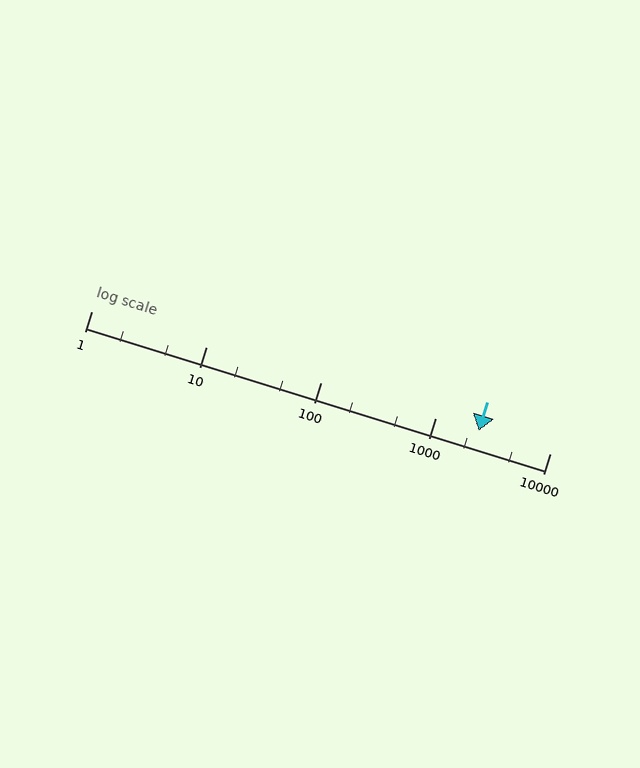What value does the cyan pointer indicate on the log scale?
The pointer indicates approximately 2400.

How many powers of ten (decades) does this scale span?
The scale spans 4 decades, from 1 to 10000.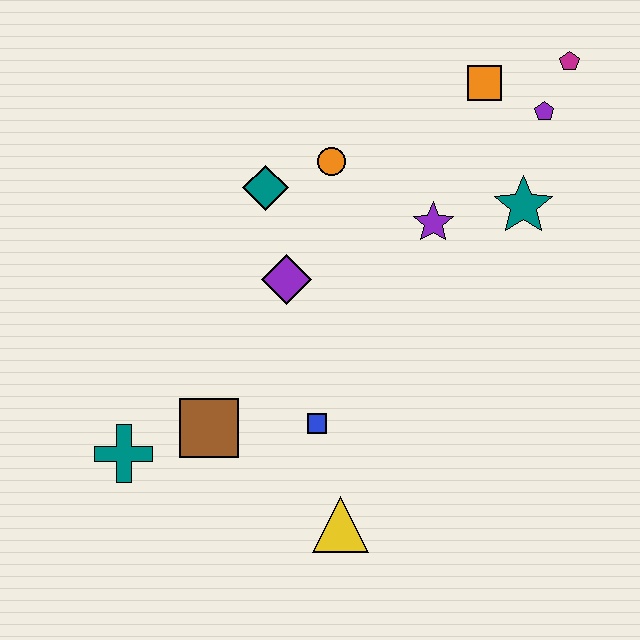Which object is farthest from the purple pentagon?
The teal cross is farthest from the purple pentagon.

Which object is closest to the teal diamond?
The orange circle is closest to the teal diamond.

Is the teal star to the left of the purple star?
No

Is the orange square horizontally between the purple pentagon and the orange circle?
Yes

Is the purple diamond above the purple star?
No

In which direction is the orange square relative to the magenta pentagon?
The orange square is to the left of the magenta pentagon.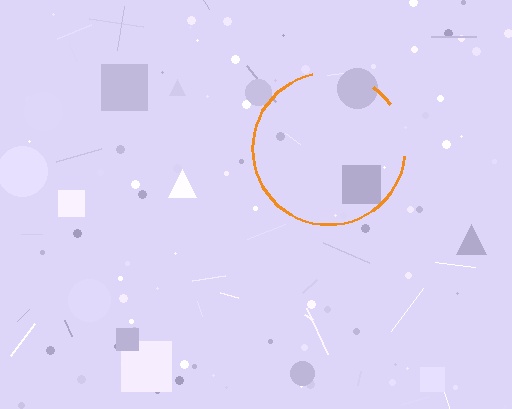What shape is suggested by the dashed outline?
The dashed outline suggests a circle.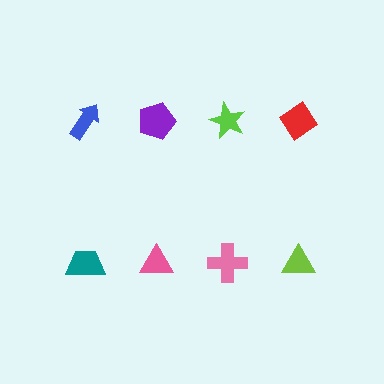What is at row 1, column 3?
A lime star.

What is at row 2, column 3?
A pink cross.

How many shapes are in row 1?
4 shapes.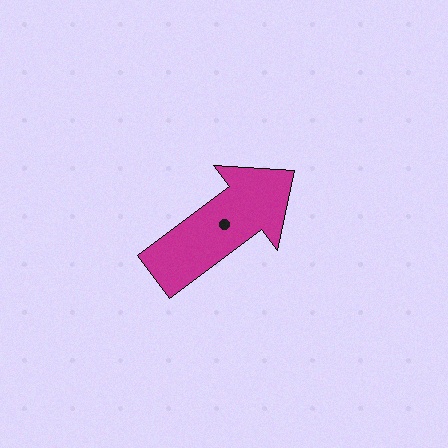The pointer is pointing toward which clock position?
Roughly 2 o'clock.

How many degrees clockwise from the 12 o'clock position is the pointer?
Approximately 53 degrees.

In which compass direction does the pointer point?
Northeast.